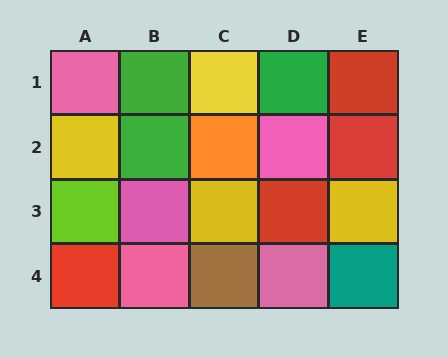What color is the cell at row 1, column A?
Pink.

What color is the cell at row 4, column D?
Pink.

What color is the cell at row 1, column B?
Green.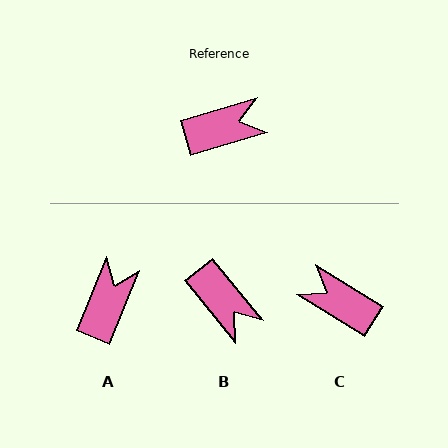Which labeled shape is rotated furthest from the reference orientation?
C, about 132 degrees away.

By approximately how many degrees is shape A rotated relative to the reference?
Approximately 51 degrees counter-clockwise.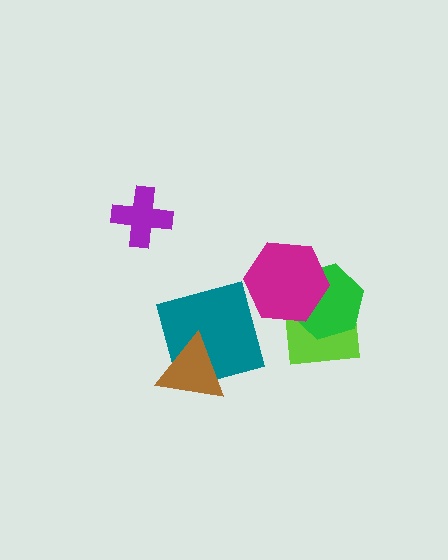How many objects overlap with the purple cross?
0 objects overlap with the purple cross.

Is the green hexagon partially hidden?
Yes, it is partially covered by another shape.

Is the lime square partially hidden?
Yes, it is partially covered by another shape.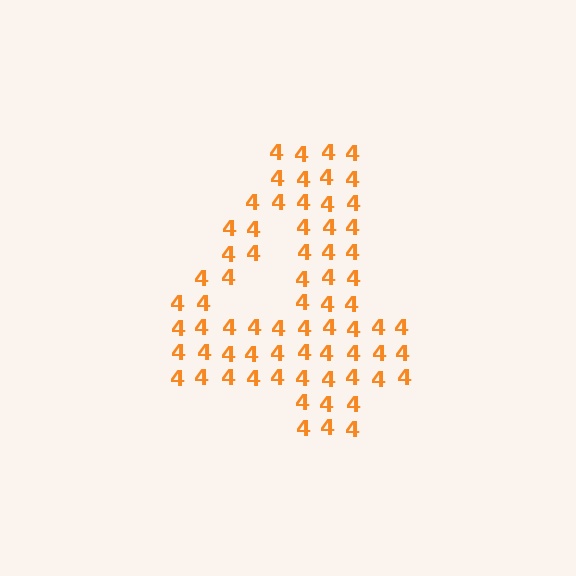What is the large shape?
The large shape is the digit 4.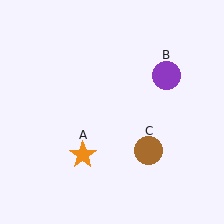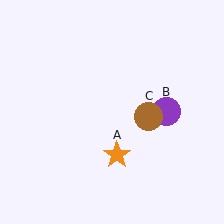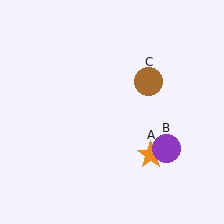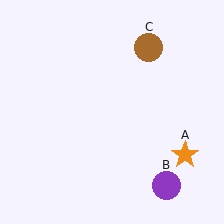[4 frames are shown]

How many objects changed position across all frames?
3 objects changed position: orange star (object A), purple circle (object B), brown circle (object C).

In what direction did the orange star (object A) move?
The orange star (object A) moved right.